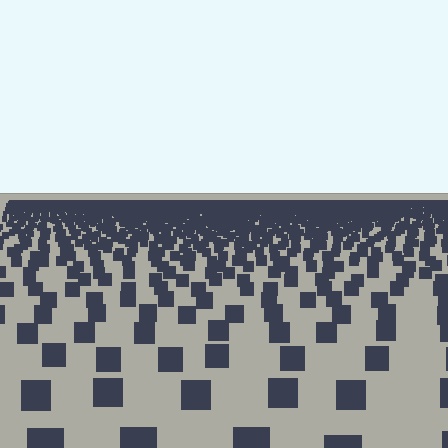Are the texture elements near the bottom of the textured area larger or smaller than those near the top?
Larger. Near the bottom, elements are closer to the viewer and appear at a bigger on-screen size.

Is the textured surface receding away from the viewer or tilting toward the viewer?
The surface is receding away from the viewer. Texture elements get smaller and denser toward the top.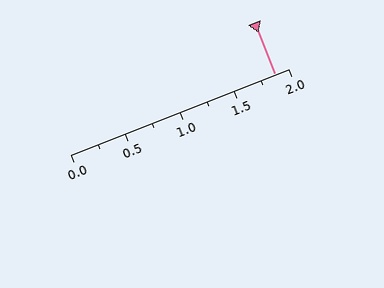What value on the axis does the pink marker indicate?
The marker indicates approximately 1.88.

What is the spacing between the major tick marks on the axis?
The major ticks are spaced 0.5 apart.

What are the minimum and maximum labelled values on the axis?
The axis runs from 0.0 to 2.0.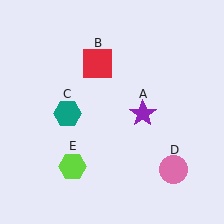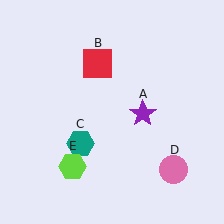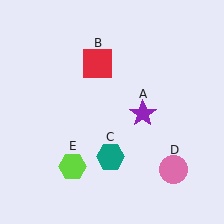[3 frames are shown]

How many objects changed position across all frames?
1 object changed position: teal hexagon (object C).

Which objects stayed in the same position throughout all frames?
Purple star (object A) and red square (object B) and pink circle (object D) and lime hexagon (object E) remained stationary.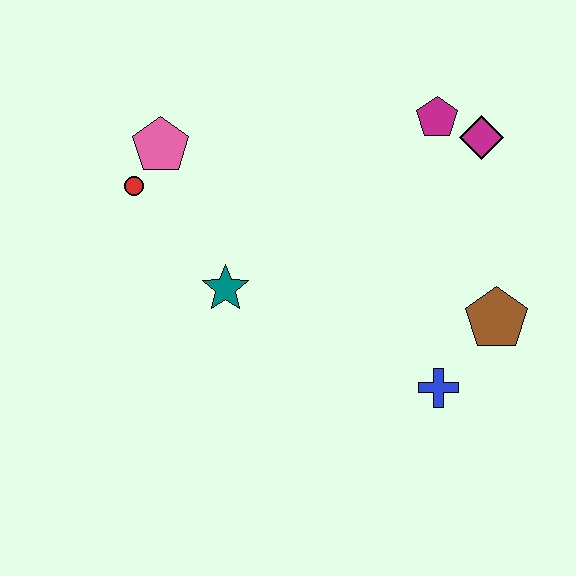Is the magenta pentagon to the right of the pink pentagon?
Yes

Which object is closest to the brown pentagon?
The blue cross is closest to the brown pentagon.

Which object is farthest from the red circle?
The brown pentagon is farthest from the red circle.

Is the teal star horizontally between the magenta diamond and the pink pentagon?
Yes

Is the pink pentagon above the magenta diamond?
No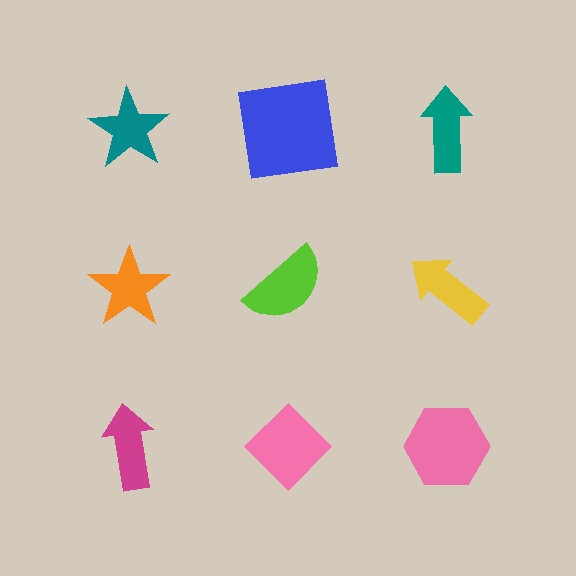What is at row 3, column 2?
A pink diamond.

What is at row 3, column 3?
A pink hexagon.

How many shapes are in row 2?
3 shapes.